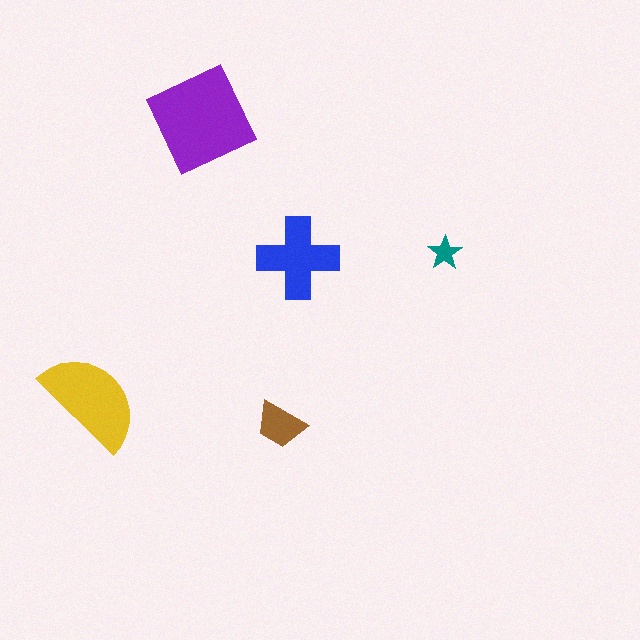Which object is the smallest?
The teal star.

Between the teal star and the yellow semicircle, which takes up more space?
The yellow semicircle.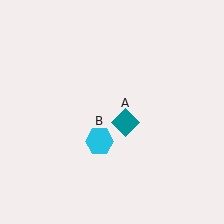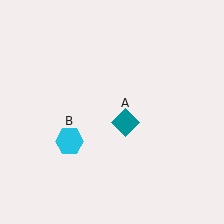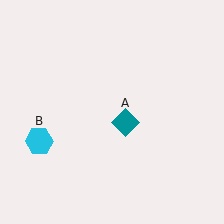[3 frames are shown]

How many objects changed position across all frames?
1 object changed position: cyan hexagon (object B).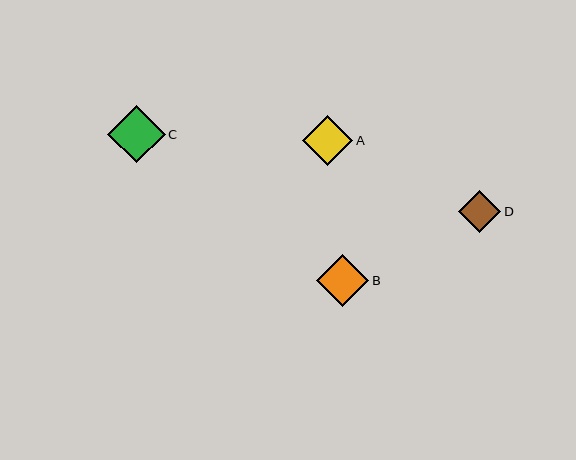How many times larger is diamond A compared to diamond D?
Diamond A is approximately 1.2 times the size of diamond D.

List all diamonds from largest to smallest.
From largest to smallest: C, B, A, D.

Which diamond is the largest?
Diamond C is the largest with a size of approximately 57 pixels.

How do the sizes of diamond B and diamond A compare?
Diamond B and diamond A are approximately the same size.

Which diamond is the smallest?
Diamond D is the smallest with a size of approximately 42 pixels.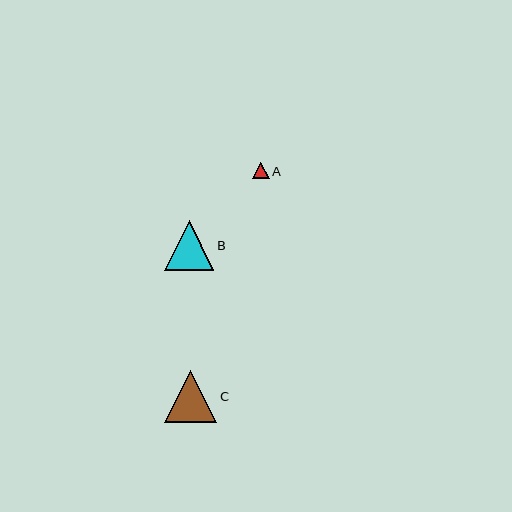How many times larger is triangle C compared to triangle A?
Triangle C is approximately 3.2 times the size of triangle A.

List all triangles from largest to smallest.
From largest to smallest: C, B, A.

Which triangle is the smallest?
Triangle A is the smallest with a size of approximately 16 pixels.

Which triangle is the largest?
Triangle C is the largest with a size of approximately 52 pixels.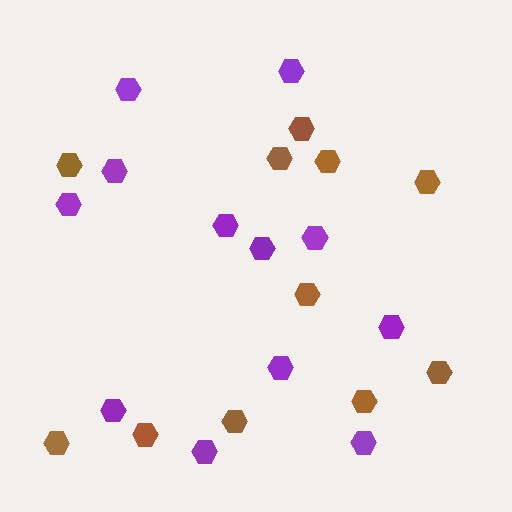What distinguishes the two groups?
There are 2 groups: one group of purple hexagons (12) and one group of brown hexagons (11).